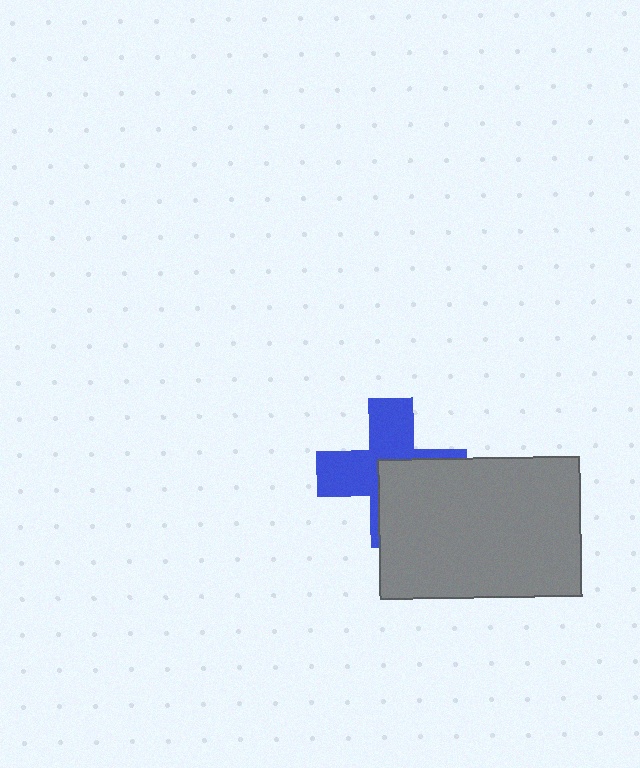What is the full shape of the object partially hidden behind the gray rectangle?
The partially hidden object is a blue cross.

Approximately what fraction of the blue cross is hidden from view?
Roughly 46% of the blue cross is hidden behind the gray rectangle.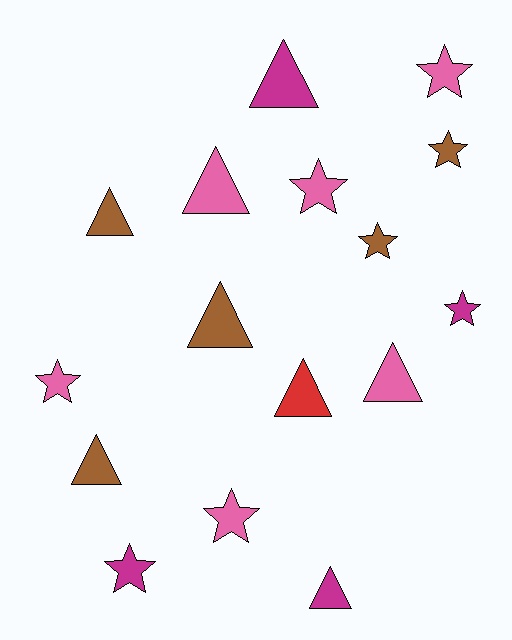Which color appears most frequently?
Pink, with 6 objects.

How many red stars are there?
There are no red stars.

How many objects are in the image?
There are 16 objects.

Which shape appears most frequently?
Star, with 8 objects.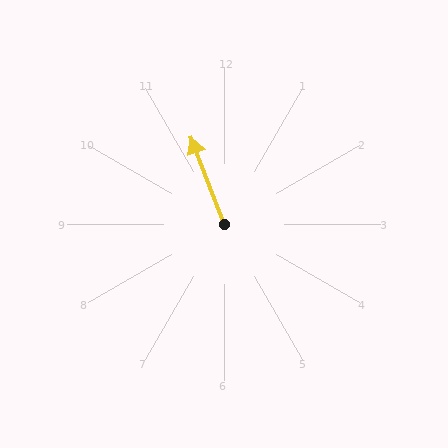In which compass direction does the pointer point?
North.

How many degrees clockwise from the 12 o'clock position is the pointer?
Approximately 339 degrees.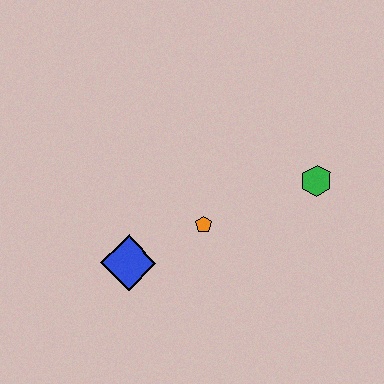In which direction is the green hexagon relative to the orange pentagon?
The green hexagon is to the right of the orange pentagon.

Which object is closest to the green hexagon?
The orange pentagon is closest to the green hexagon.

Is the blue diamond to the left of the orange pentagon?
Yes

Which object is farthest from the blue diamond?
The green hexagon is farthest from the blue diamond.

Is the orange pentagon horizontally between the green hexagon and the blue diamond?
Yes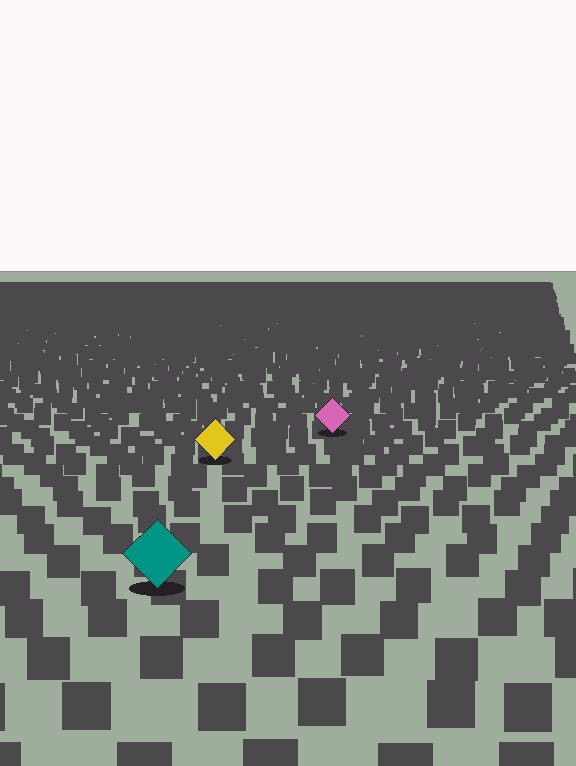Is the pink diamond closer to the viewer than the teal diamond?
No. The teal diamond is closer — you can tell from the texture gradient: the ground texture is coarser near it.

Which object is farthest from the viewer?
The pink diamond is farthest from the viewer. It appears smaller and the ground texture around it is denser.